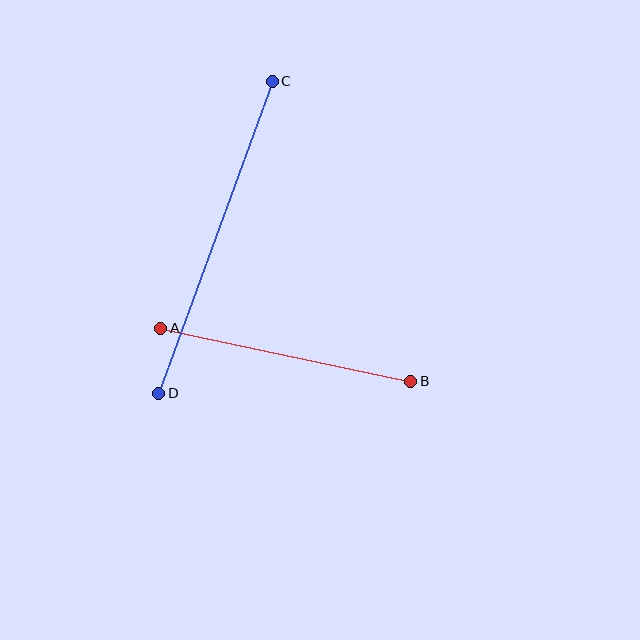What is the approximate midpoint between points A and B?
The midpoint is at approximately (286, 355) pixels.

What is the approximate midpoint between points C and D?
The midpoint is at approximately (216, 237) pixels.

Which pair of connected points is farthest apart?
Points C and D are farthest apart.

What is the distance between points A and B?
The distance is approximately 255 pixels.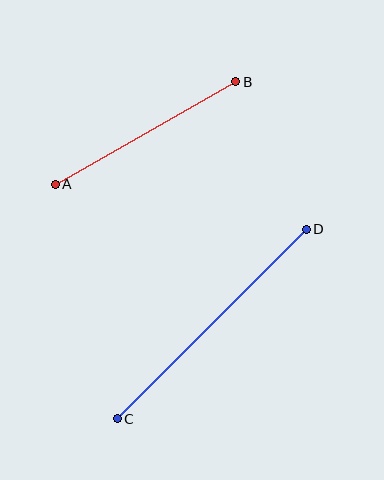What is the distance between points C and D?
The distance is approximately 268 pixels.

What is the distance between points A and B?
The distance is approximately 207 pixels.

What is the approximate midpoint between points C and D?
The midpoint is at approximately (212, 324) pixels.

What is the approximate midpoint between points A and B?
The midpoint is at approximately (145, 133) pixels.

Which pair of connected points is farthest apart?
Points C and D are farthest apart.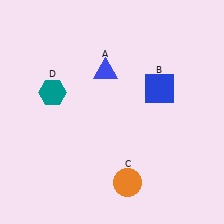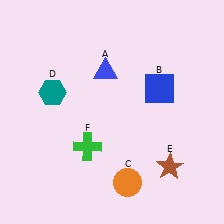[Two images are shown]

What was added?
A brown star (E), a green cross (F) were added in Image 2.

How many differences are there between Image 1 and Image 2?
There are 2 differences between the two images.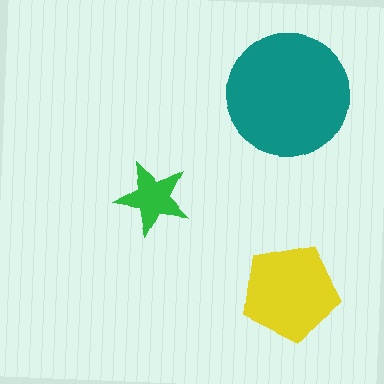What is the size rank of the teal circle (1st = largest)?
1st.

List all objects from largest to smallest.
The teal circle, the yellow pentagon, the green star.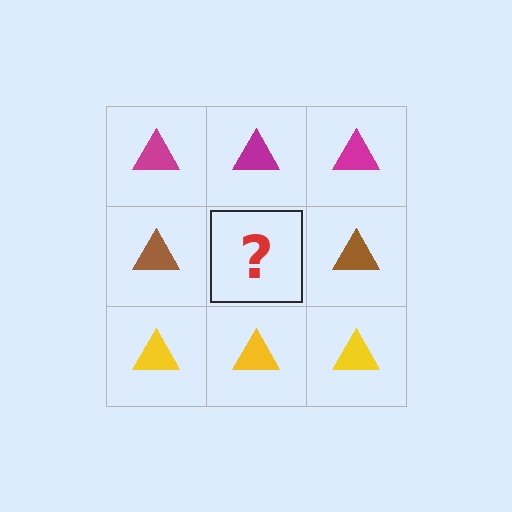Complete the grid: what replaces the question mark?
The question mark should be replaced with a brown triangle.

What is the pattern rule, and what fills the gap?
The rule is that each row has a consistent color. The gap should be filled with a brown triangle.